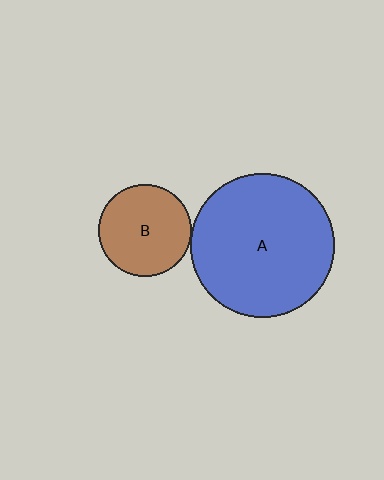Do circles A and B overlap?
Yes.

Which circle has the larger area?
Circle A (blue).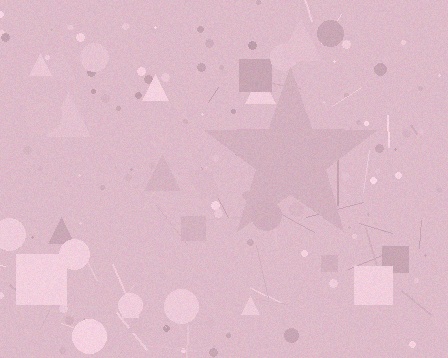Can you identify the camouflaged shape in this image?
The camouflaged shape is a star.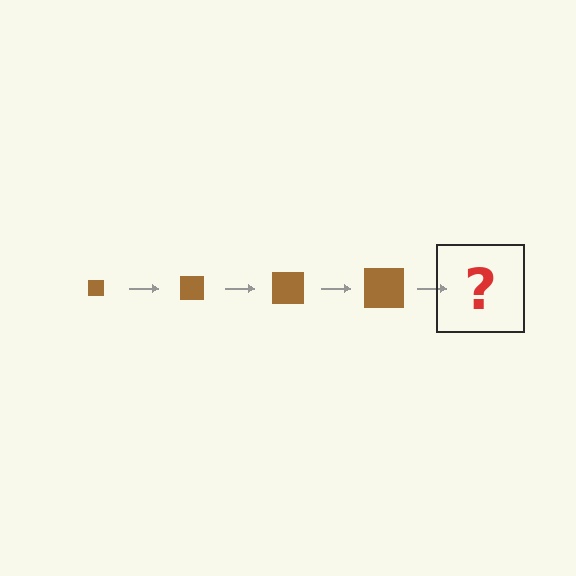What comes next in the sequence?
The next element should be a brown square, larger than the previous one.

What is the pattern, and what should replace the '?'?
The pattern is that the square gets progressively larger each step. The '?' should be a brown square, larger than the previous one.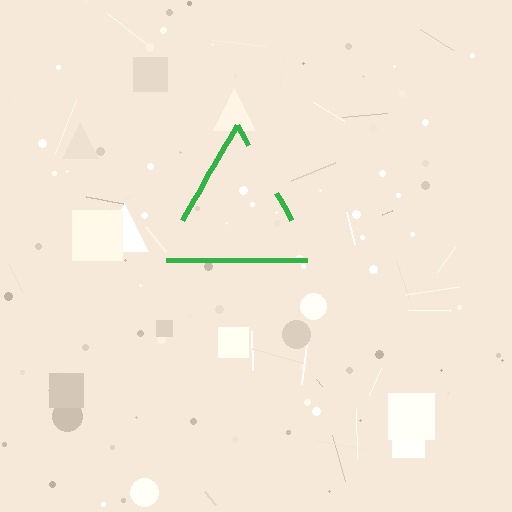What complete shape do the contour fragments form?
The contour fragments form a triangle.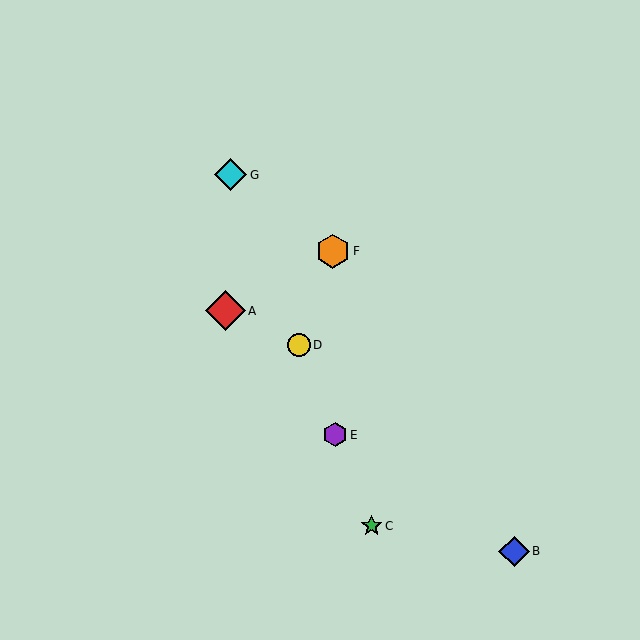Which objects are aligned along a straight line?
Objects C, D, E, G are aligned along a straight line.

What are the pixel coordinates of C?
Object C is at (372, 526).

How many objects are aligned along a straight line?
4 objects (C, D, E, G) are aligned along a straight line.